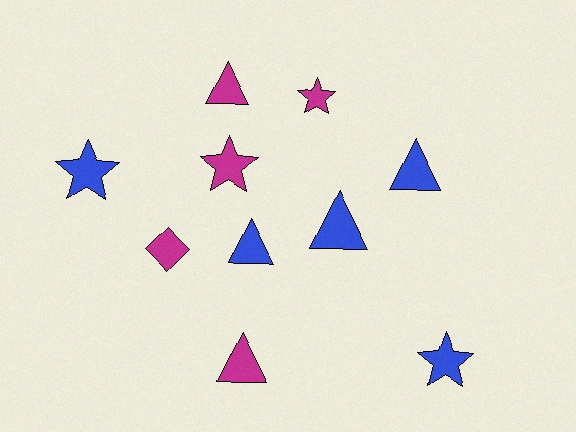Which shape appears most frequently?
Triangle, with 5 objects.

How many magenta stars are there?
There are 2 magenta stars.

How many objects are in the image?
There are 10 objects.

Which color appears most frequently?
Blue, with 5 objects.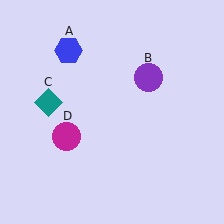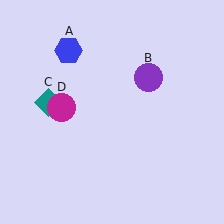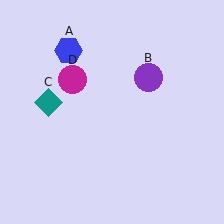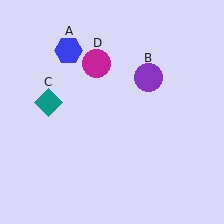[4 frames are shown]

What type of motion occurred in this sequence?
The magenta circle (object D) rotated clockwise around the center of the scene.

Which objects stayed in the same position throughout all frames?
Blue hexagon (object A) and purple circle (object B) and teal diamond (object C) remained stationary.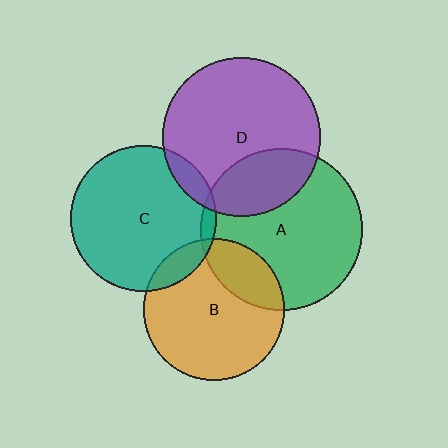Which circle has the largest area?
Circle A (green).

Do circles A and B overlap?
Yes.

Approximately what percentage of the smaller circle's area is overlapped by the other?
Approximately 25%.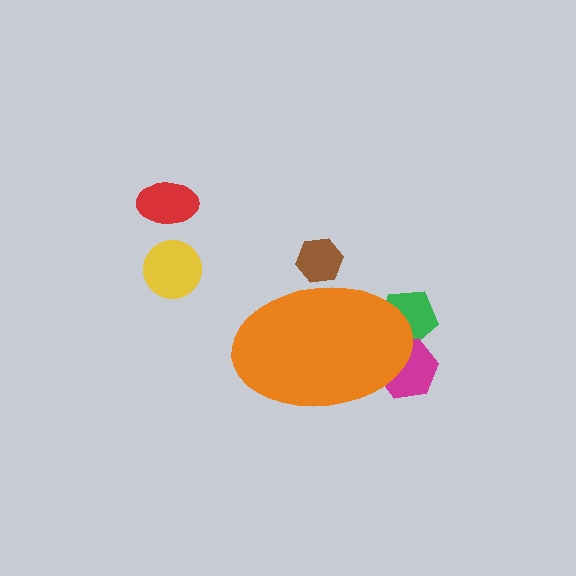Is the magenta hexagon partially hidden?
Yes, the magenta hexagon is partially hidden behind the orange ellipse.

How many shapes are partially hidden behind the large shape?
3 shapes are partially hidden.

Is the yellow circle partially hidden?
No, the yellow circle is fully visible.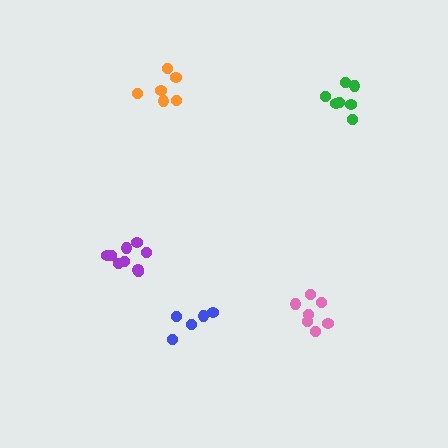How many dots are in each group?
Group 1: 7 dots, Group 2: 6 dots, Group 3: 9 dots, Group 4: 5 dots, Group 5: 7 dots (34 total).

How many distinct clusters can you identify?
There are 5 distinct clusters.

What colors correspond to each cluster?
The clusters are colored: pink, orange, purple, blue, green.